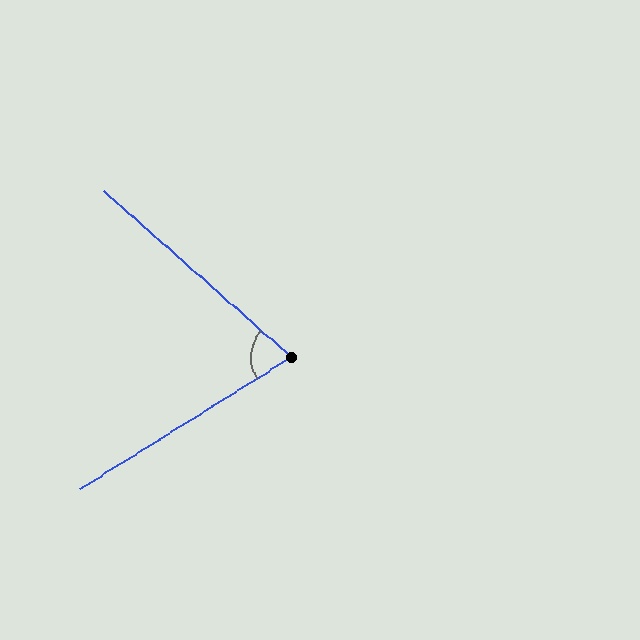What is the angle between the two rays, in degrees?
Approximately 74 degrees.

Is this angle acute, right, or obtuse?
It is acute.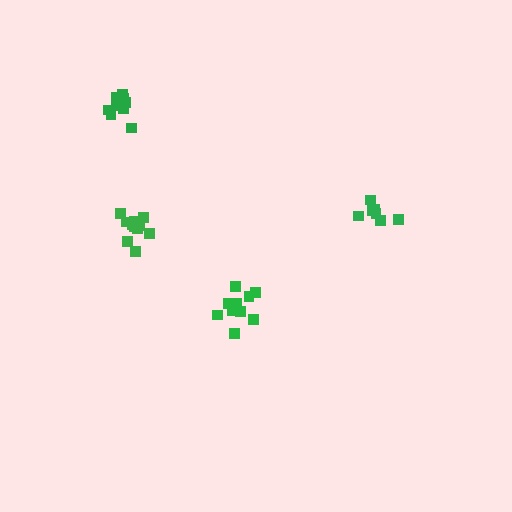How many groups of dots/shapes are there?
There are 4 groups.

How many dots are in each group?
Group 1: 9 dots, Group 2: 10 dots, Group 3: 11 dots, Group 4: 7 dots (37 total).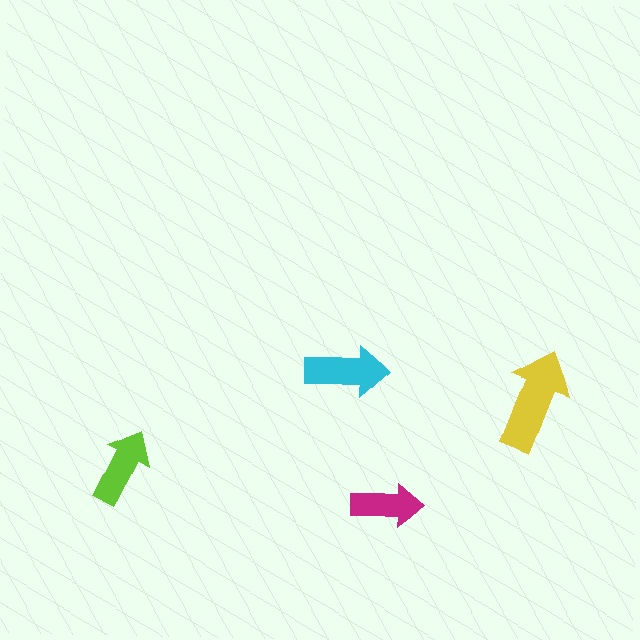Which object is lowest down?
The magenta arrow is bottommost.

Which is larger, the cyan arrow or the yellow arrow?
The yellow one.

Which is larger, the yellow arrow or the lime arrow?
The yellow one.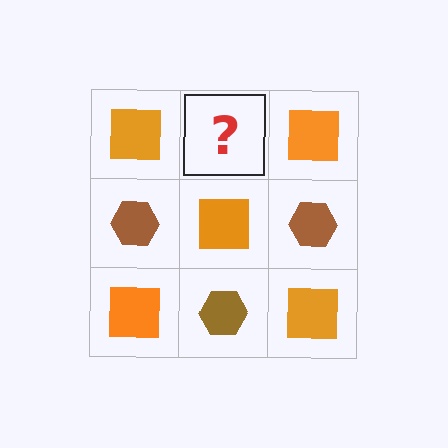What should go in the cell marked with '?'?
The missing cell should contain a brown hexagon.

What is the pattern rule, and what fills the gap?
The rule is that it alternates orange square and brown hexagon in a checkerboard pattern. The gap should be filled with a brown hexagon.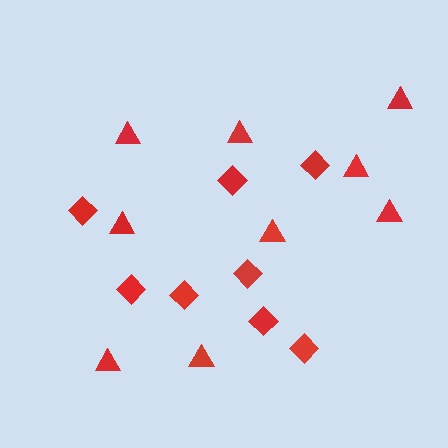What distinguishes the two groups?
There are 2 groups: one group of triangles (9) and one group of diamonds (8).